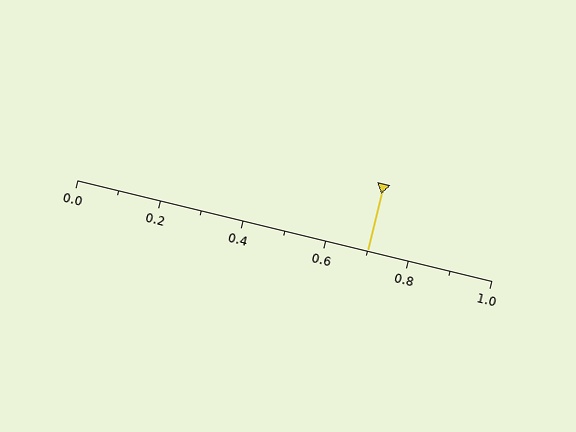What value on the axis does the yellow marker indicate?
The marker indicates approximately 0.7.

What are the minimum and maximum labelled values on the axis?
The axis runs from 0.0 to 1.0.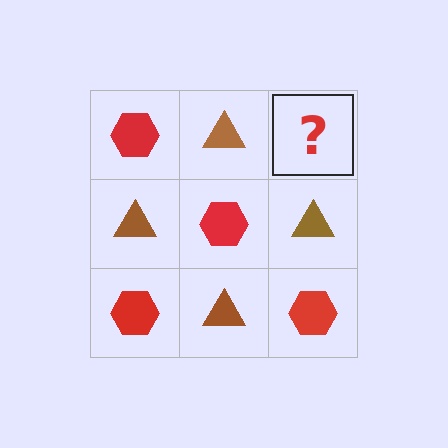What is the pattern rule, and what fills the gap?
The rule is that it alternates red hexagon and brown triangle in a checkerboard pattern. The gap should be filled with a red hexagon.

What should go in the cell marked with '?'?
The missing cell should contain a red hexagon.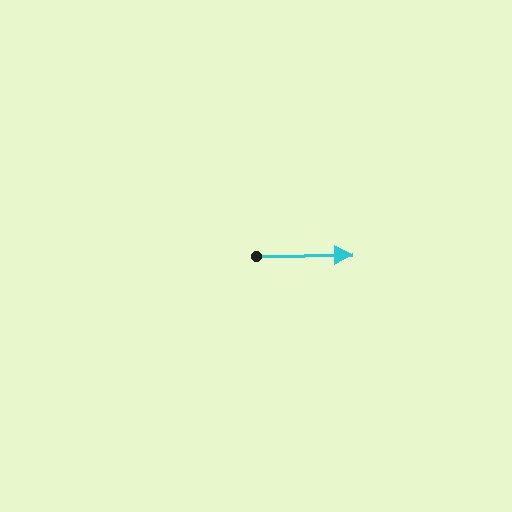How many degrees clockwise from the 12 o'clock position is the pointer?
Approximately 89 degrees.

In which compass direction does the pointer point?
East.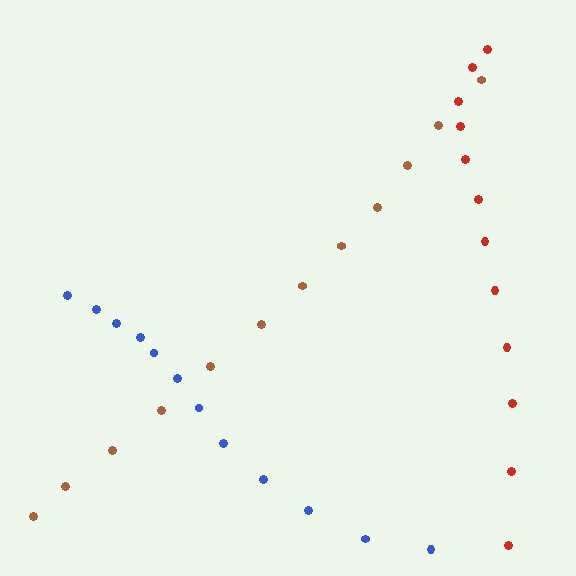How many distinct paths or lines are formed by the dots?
There are 3 distinct paths.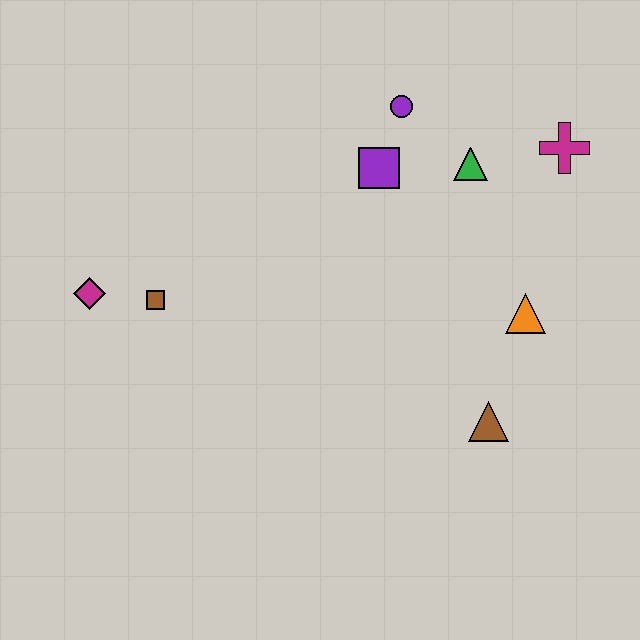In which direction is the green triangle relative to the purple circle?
The green triangle is to the right of the purple circle.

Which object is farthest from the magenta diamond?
The magenta cross is farthest from the magenta diamond.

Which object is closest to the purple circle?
The purple square is closest to the purple circle.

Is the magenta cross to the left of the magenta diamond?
No